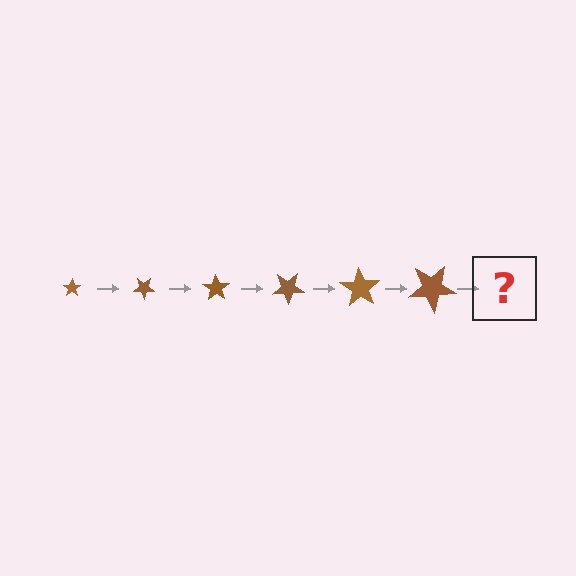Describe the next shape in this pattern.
It should be a star, larger than the previous one and rotated 210 degrees from the start.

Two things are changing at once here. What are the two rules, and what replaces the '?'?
The two rules are that the star grows larger each step and it rotates 35 degrees each step. The '?' should be a star, larger than the previous one and rotated 210 degrees from the start.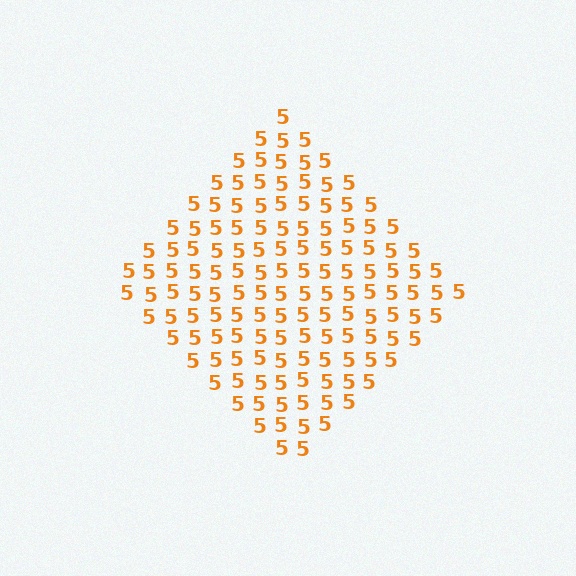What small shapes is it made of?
It is made of small digit 5's.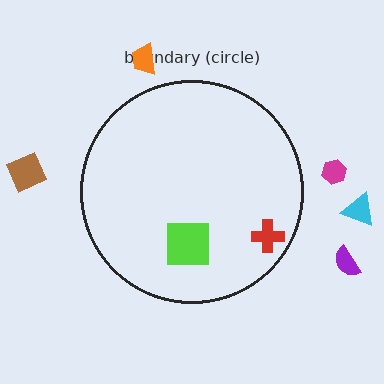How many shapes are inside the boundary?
2 inside, 5 outside.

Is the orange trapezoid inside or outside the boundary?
Outside.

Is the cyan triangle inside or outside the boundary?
Outside.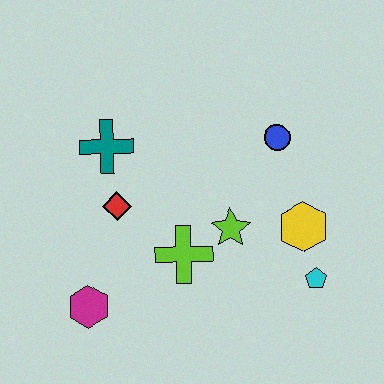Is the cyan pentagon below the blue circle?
Yes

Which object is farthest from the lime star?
The magenta hexagon is farthest from the lime star.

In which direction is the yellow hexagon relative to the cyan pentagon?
The yellow hexagon is above the cyan pentagon.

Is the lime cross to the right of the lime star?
No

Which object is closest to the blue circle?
The yellow hexagon is closest to the blue circle.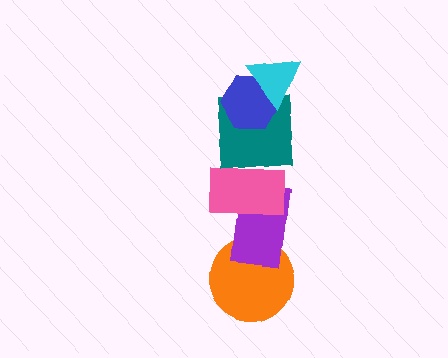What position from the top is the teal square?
The teal square is 3rd from the top.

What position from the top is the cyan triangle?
The cyan triangle is 1st from the top.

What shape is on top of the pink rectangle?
The teal square is on top of the pink rectangle.